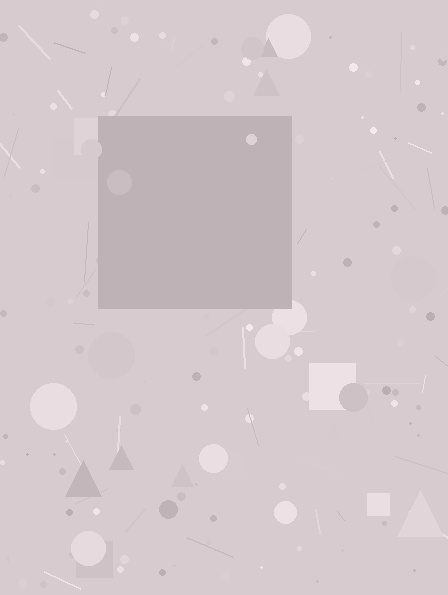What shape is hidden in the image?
A square is hidden in the image.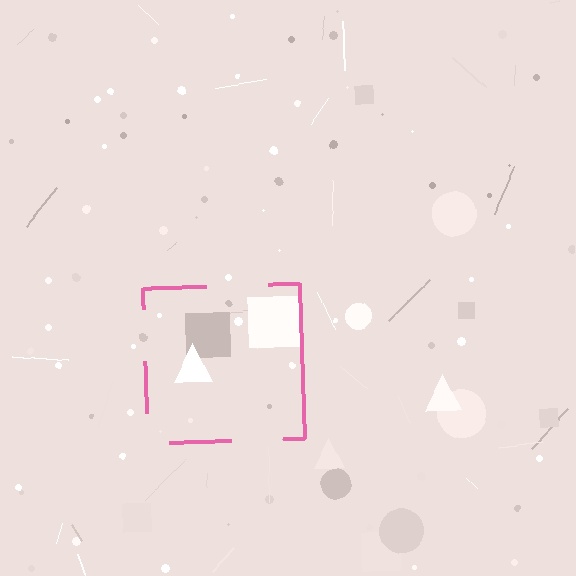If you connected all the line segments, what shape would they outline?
They would outline a square.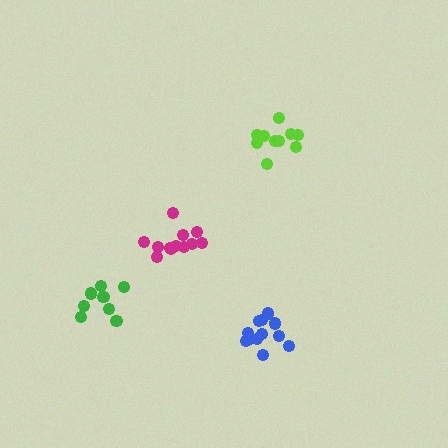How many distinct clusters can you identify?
There are 4 distinct clusters.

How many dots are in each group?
Group 1: 12 dots, Group 2: 12 dots, Group 3: 8 dots, Group 4: 10 dots (42 total).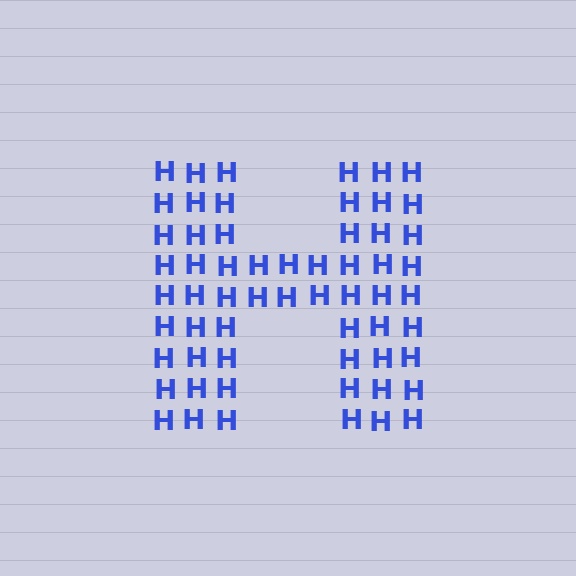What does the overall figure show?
The overall figure shows the letter H.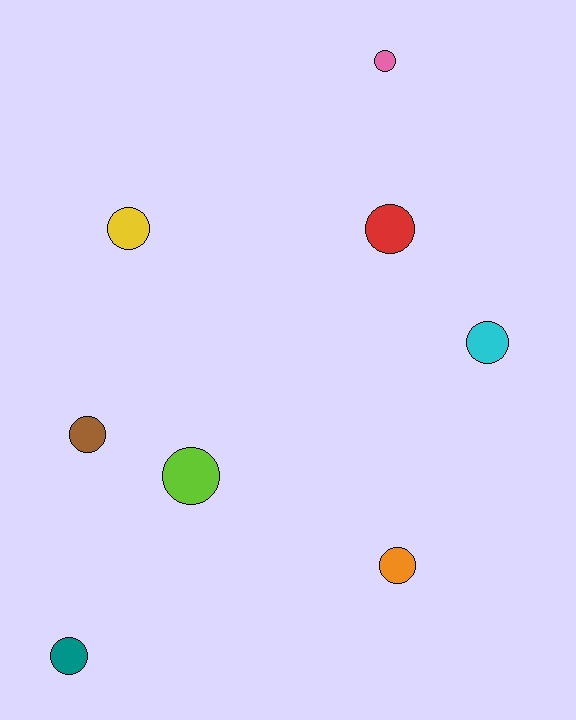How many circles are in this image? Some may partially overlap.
There are 8 circles.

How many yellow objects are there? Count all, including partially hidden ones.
There is 1 yellow object.